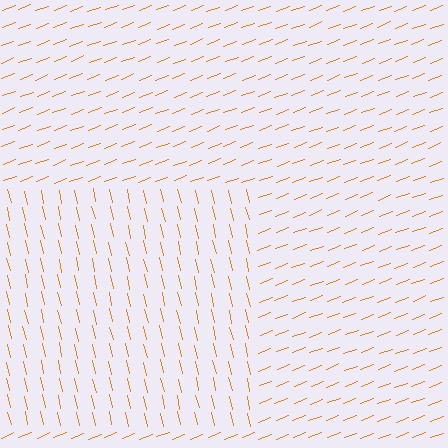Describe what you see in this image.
The image is filled with small orange line segments. A rectangle region in the image has lines oriented differently from the surrounding lines, creating a visible texture boundary.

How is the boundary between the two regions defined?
The boundary is defined purely by a change in line orientation (approximately 82 degrees difference). All lines are the same color and thickness.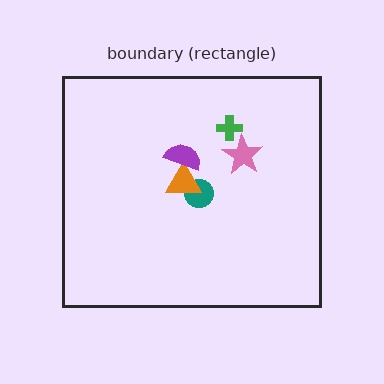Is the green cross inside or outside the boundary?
Inside.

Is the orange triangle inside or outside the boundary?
Inside.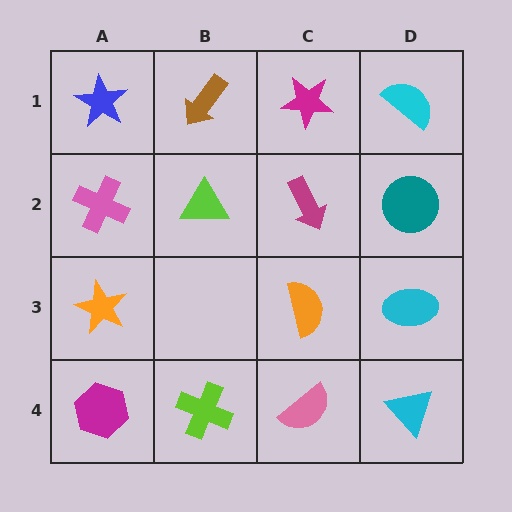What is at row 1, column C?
A magenta star.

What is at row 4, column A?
A magenta hexagon.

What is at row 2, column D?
A teal circle.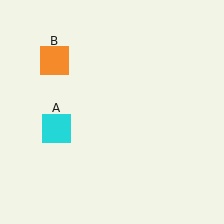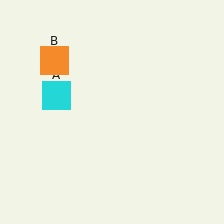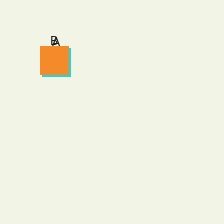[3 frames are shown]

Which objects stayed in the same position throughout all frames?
Orange square (object B) remained stationary.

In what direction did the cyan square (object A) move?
The cyan square (object A) moved up.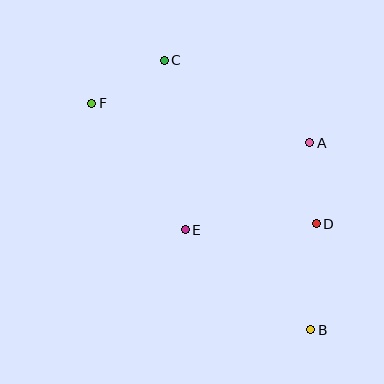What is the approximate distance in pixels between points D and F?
The distance between D and F is approximately 255 pixels.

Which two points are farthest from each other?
Points B and F are farthest from each other.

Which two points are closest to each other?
Points A and D are closest to each other.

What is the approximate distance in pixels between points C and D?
The distance between C and D is approximately 223 pixels.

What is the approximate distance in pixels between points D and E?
The distance between D and E is approximately 131 pixels.